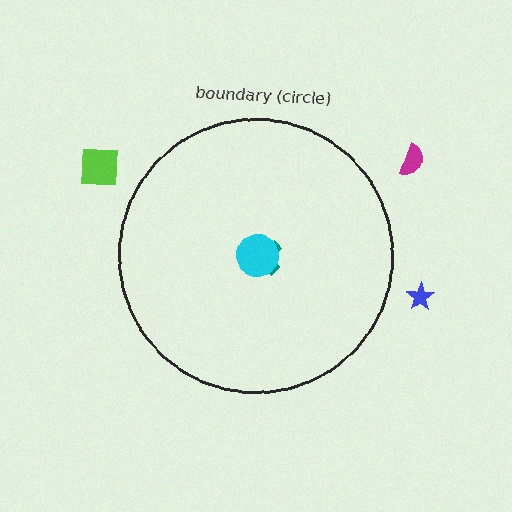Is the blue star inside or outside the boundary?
Outside.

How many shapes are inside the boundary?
2 inside, 3 outside.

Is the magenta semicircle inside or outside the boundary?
Outside.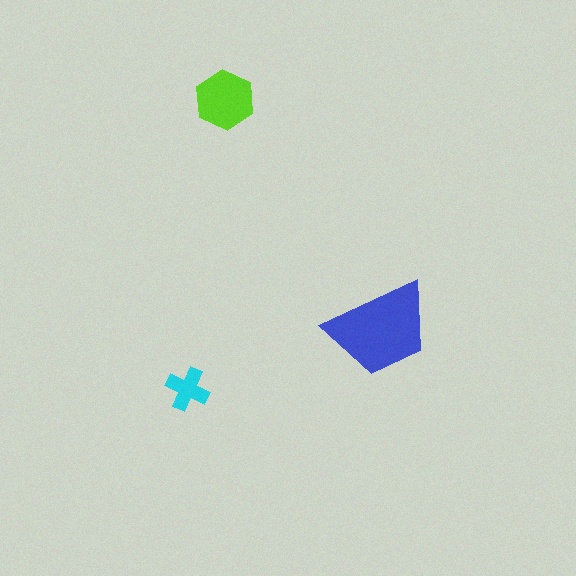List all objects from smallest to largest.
The cyan cross, the lime hexagon, the blue trapezoid.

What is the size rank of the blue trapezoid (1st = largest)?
1st.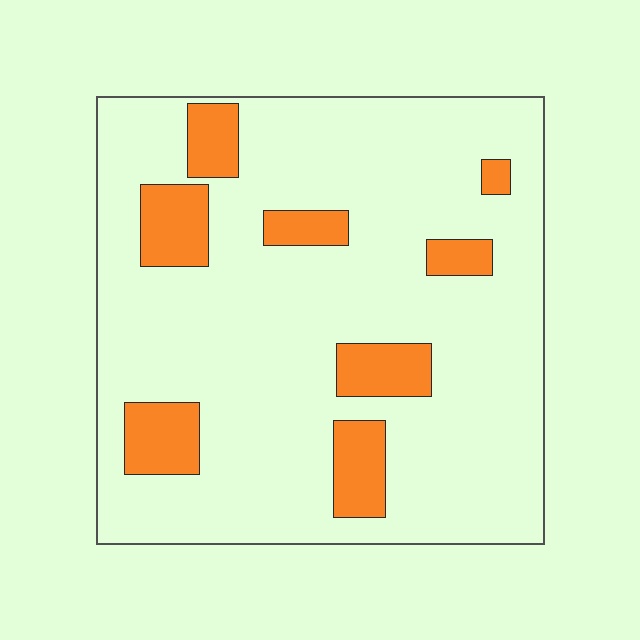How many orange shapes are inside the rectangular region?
8.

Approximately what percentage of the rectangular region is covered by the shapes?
Approximately 15%.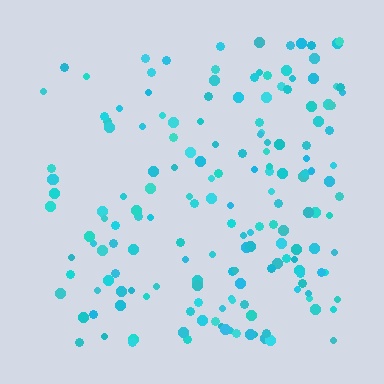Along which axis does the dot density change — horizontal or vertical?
Horizontal.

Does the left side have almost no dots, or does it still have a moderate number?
Still a moderate number, just noticeably fewer than the right.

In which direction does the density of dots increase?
From left to right, with the right side densest.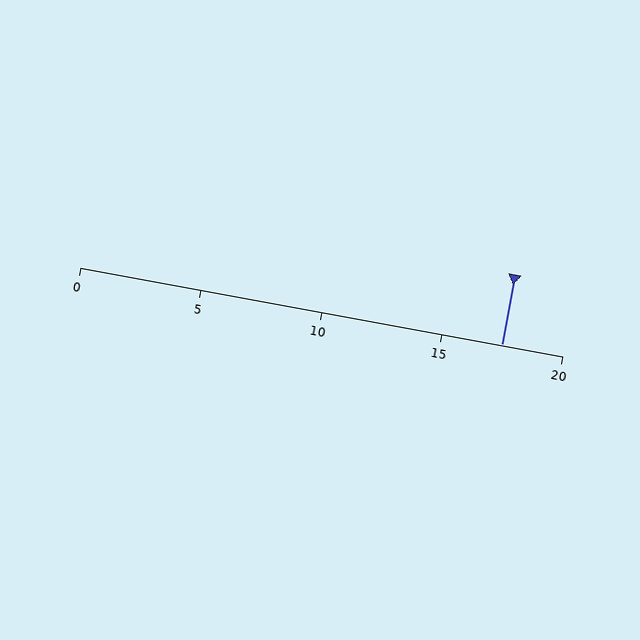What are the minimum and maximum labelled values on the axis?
The axis runs from 0 to 20.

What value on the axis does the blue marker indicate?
The marker indicates approximately 17.5.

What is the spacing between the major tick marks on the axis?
The major ticks are spaced 5 apart.